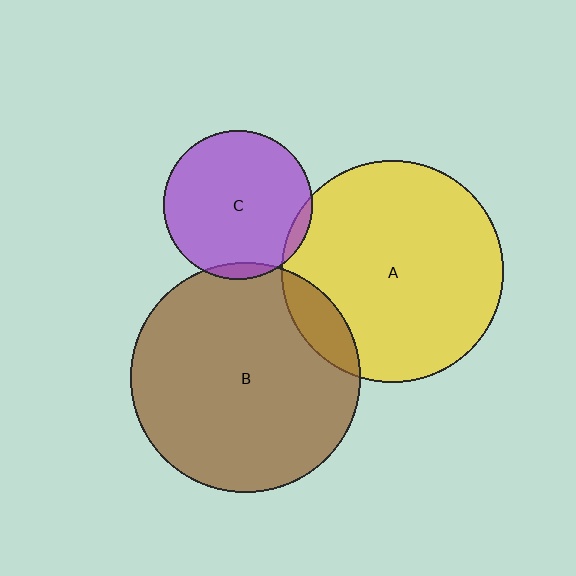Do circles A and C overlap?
Yes.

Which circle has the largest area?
Circle B (brown).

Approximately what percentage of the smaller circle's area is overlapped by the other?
Approximately 5%.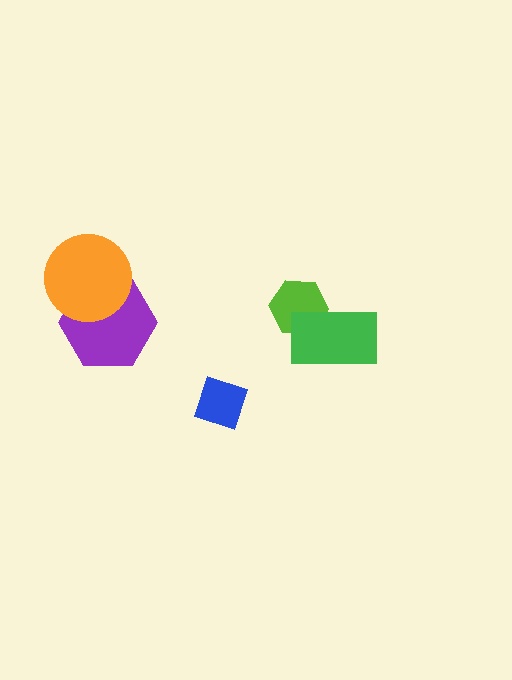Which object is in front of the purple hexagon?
The orange circle is in front of the purple hexagon.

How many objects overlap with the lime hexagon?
1 object overlaps with the lime hexagon.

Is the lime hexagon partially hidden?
Yes, it is partially covered by another shape.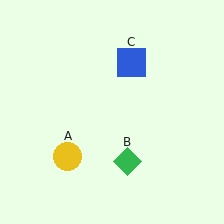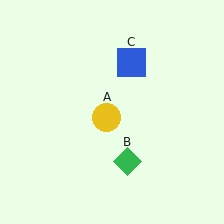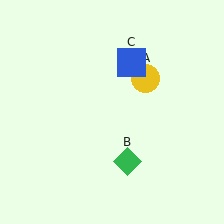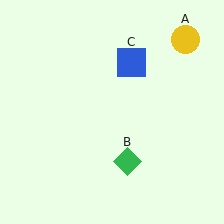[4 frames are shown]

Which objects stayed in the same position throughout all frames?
Green diamond (object B) and blue square (object C) remained stationary.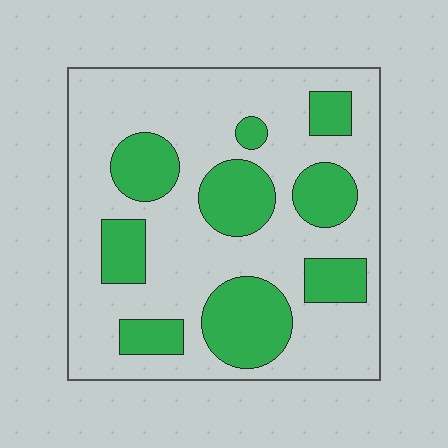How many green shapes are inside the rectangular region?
9.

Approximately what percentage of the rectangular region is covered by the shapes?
Approximately 30%.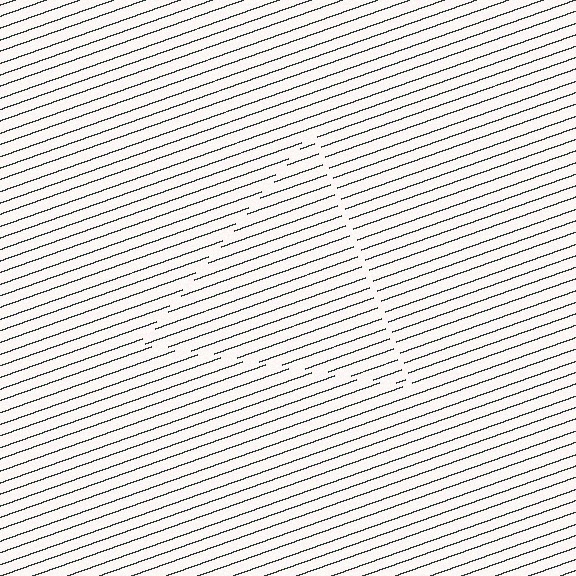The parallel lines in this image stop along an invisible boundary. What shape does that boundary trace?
An illusory triangle. The interior of the shape contains the same grating, shifted by half a period — the contour is defined by the phase discontinuity where line-ends from the inner and outer gratings abut.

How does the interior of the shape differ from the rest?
The interior of the shape contains the same grating, shifted by half a period — the contour is defined by the phase discontinuity where line-ends from the inner and outer gratings abut.